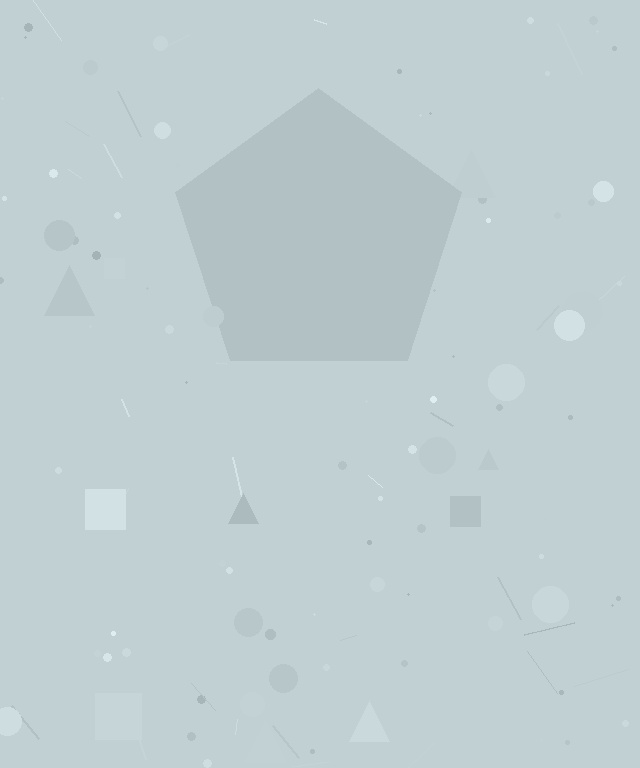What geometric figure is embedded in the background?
A pentagon is embedded in the background.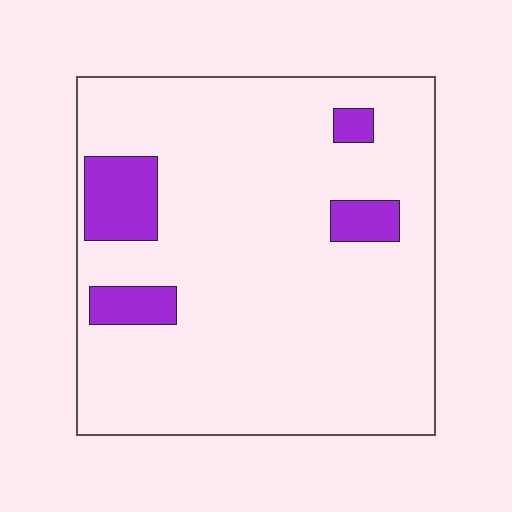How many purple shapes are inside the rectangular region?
4.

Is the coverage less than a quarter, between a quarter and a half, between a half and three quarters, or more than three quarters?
Less than a quarter.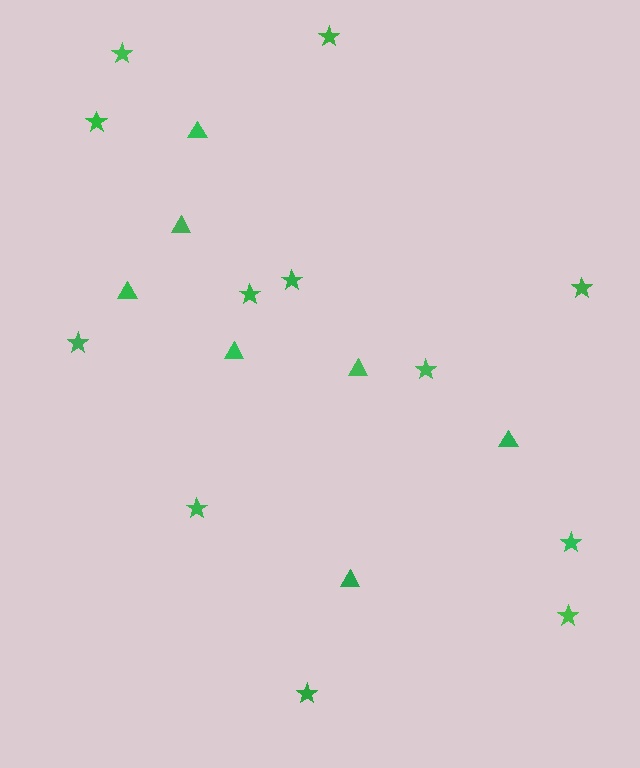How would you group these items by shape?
There are 2 groups: one group of triangles (7) and one group of stars (12).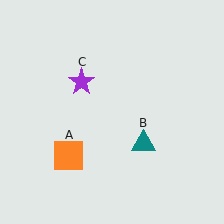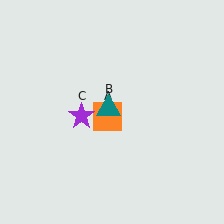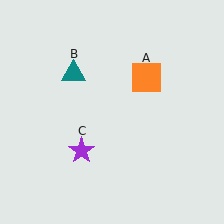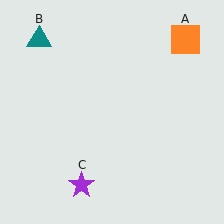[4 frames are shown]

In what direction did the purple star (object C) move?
The purple star (object C) moved down.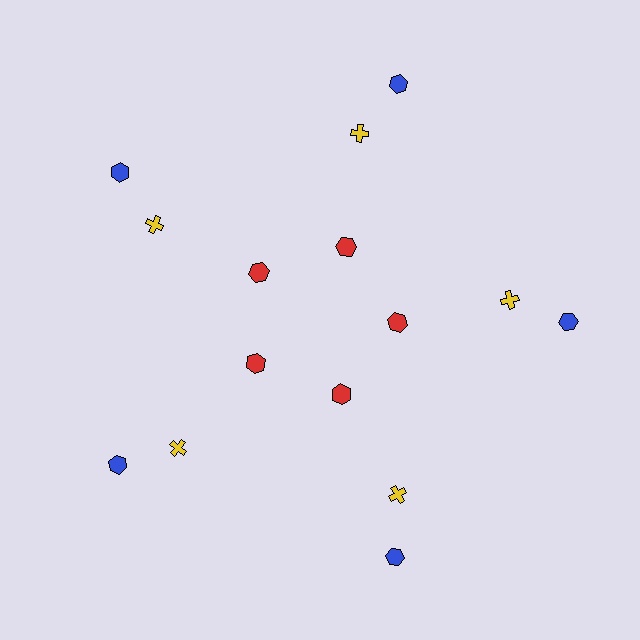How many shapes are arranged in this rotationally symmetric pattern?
There are 15 shapes, arranged in 5 groups of 3.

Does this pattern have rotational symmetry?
Yes, this pattern has 5-fold rotational symmetry. It looks the same after rotating 72 degrees around the center.